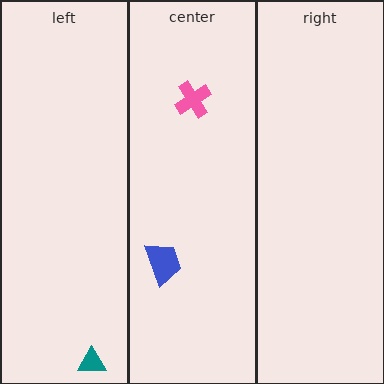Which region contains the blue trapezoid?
The center region.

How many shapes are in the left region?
1.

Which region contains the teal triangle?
The left region.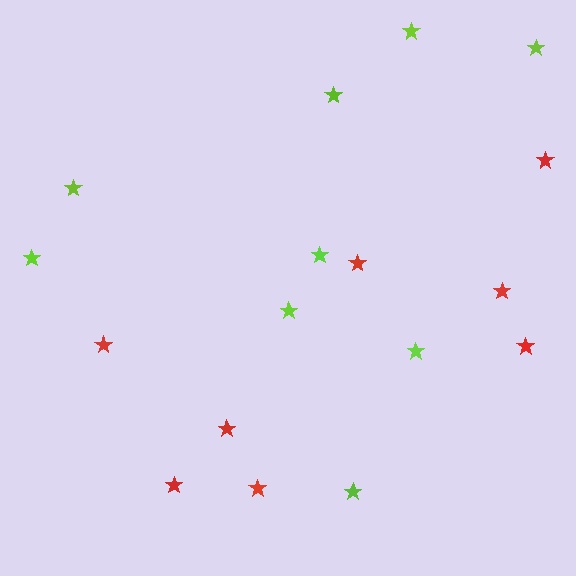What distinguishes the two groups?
There are 2 groups: one group of red stars (8) and one group of lime stars (9).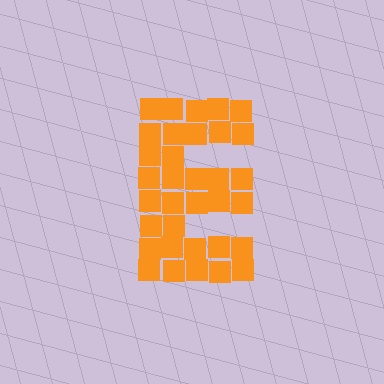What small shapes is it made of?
It is made of small squares.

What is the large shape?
The large shape is the letter E.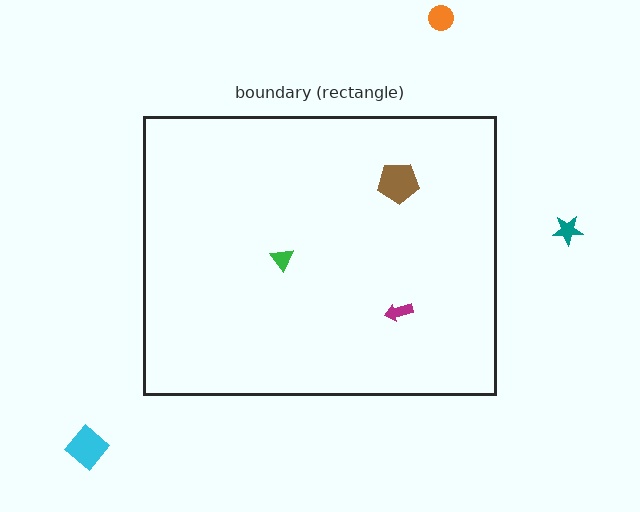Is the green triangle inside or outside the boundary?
Inside.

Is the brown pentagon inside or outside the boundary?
Inside.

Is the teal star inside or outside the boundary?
Outside.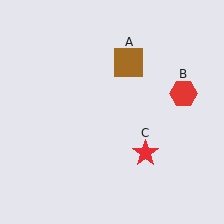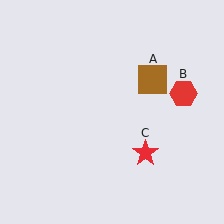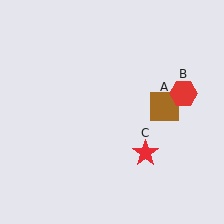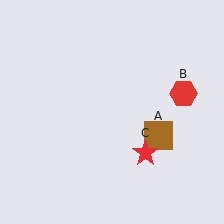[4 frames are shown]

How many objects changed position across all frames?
1 object changed position: brown square (object A).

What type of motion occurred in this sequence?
The brown square (object A) rotated clockwise around the center of the scene.